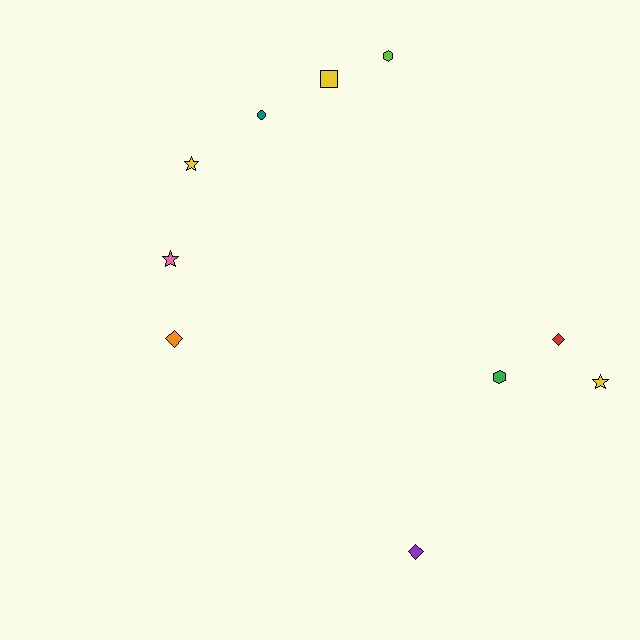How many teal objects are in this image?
There is 1 teal object.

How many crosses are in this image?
There are no crosses.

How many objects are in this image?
There are 10 objects.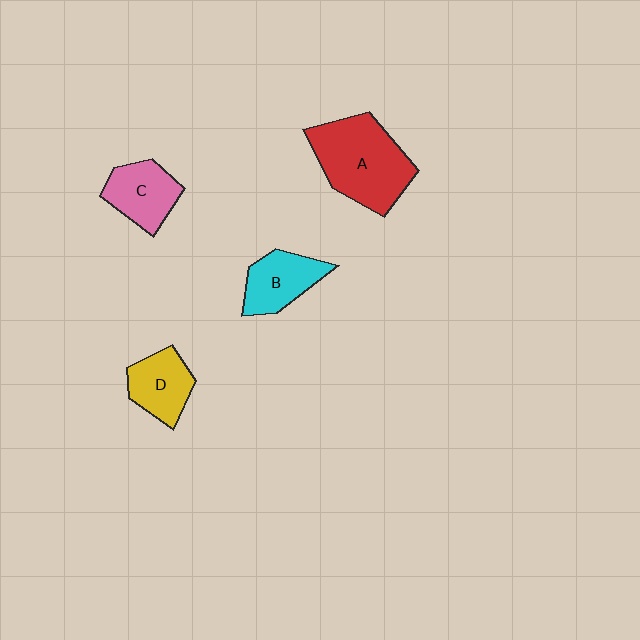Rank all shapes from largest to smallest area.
From largest to smallest: A (red), C (pink), B (cyan), D (yellow).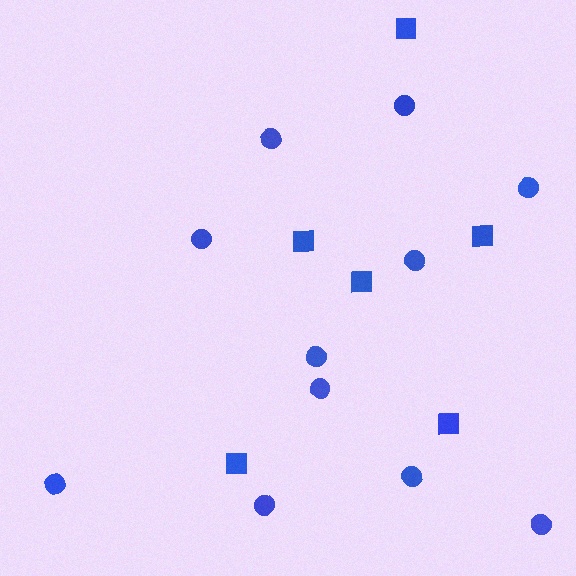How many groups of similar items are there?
There are 2 groups: one group of circles (11) and one group of squares (6).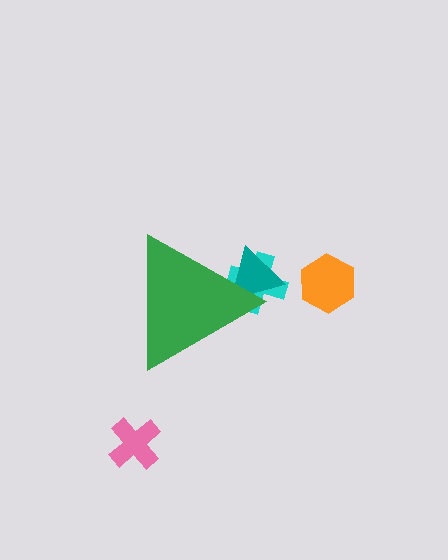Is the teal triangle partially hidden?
Yes, the teal triangle is partially hidden behind the green triangle.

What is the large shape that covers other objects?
A green triangle.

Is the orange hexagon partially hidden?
No, the orange hexagon is fully visible.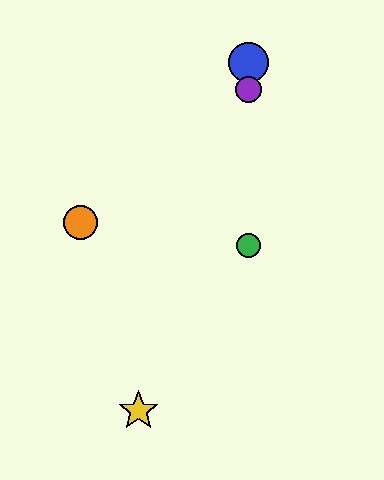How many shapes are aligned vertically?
4 shapes (the red star, the blue circle, the green circle, the purple circle) are aligned vertically.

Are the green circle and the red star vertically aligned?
Yes, both are at x≈249.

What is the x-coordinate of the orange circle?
The orange circle is at x≈81.